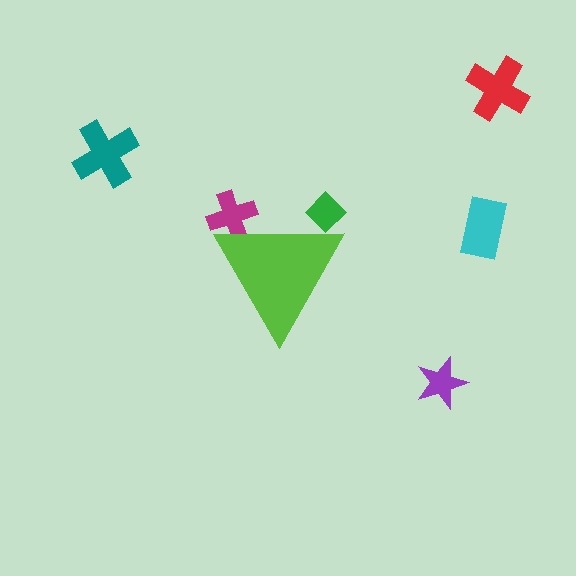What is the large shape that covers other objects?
A lime triangle.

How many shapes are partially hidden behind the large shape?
2 shapes are partially hidden.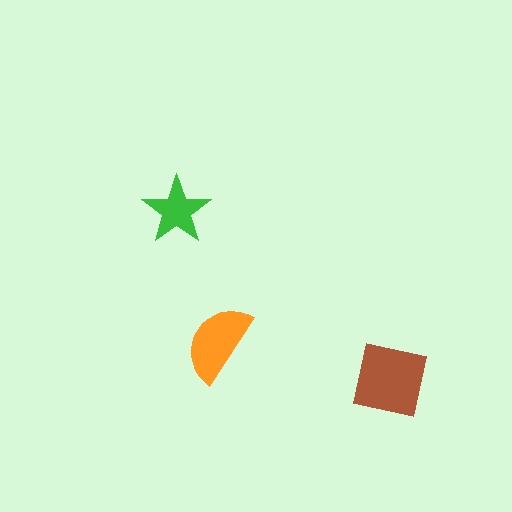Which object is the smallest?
The green star.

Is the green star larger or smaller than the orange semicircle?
Smaller.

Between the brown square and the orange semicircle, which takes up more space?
The brown square.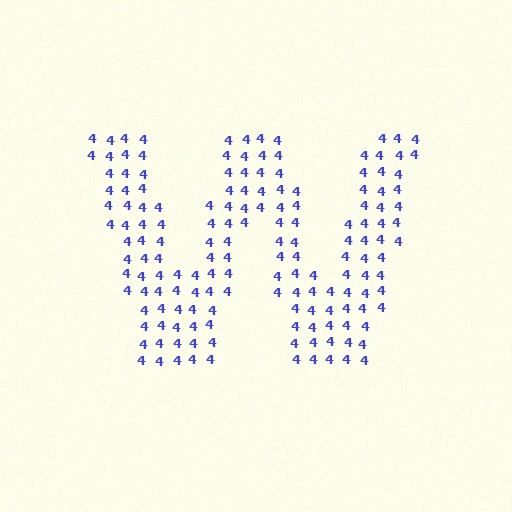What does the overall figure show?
The overall figure shows the letter W.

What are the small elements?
The small elements are digit 4's.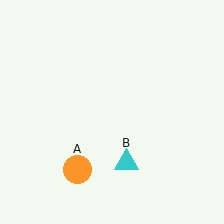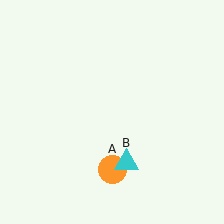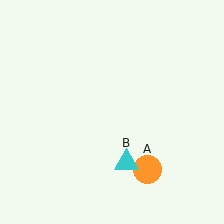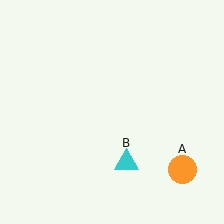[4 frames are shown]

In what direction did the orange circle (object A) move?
The orange circle (object A) moved right.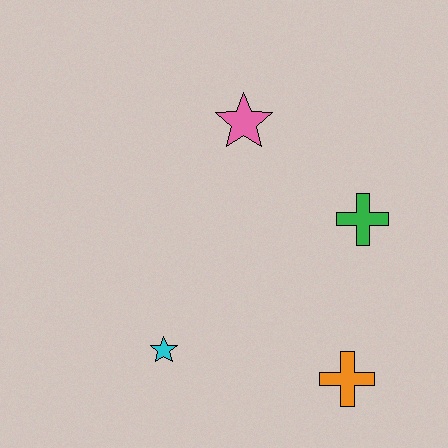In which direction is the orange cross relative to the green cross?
The orange cross is below the green cross.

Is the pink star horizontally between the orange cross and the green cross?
No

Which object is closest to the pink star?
The green cross is closest to the pink star.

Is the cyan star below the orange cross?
No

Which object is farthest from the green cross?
The cyan star is farthest from the green cross.